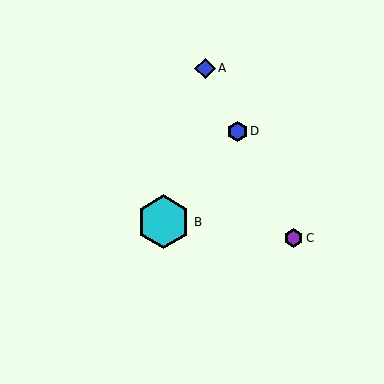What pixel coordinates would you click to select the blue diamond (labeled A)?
Click at (205, 68) to select the blue diamond A.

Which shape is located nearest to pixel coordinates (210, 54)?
The blue diamond (labeled A) at (205, 68) is nearest to that location.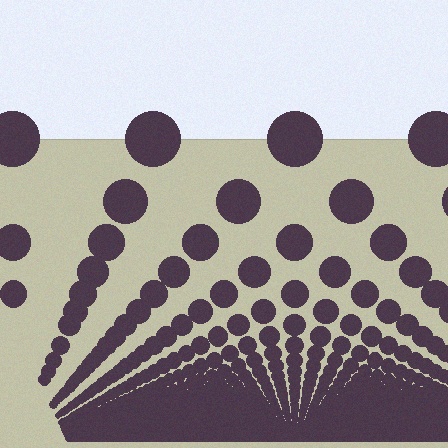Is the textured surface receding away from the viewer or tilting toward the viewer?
The surface appears to tilt toward the viewer. Texture elements get larger and sparser toward the top.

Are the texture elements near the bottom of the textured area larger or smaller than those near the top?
Smaller. The gradient is inverted — elements near the bottom are smaller and denser.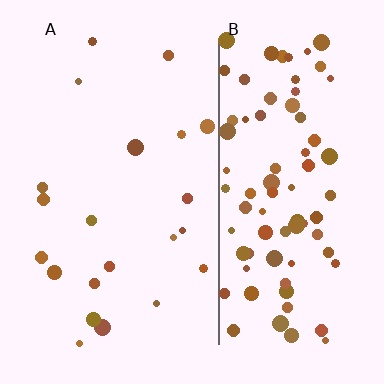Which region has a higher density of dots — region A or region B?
B (the right).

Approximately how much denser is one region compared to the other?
Approximately 4.0× — region B over region A.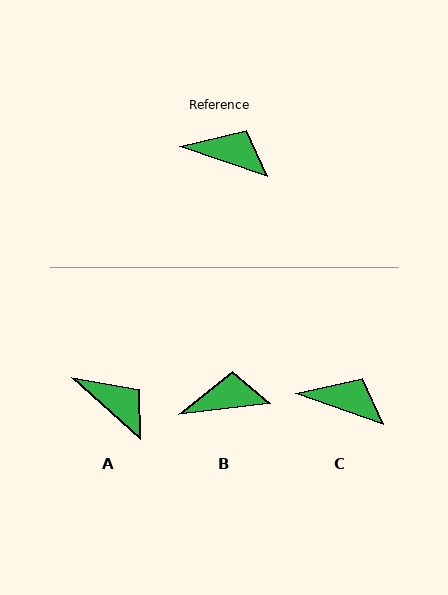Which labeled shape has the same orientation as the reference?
C.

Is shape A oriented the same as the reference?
No, it is off by about 23 degrees.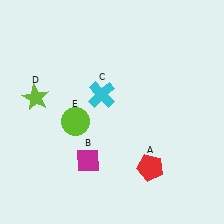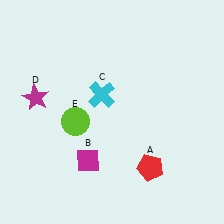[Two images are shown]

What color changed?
The star (D) changed from lime in Image 1 to magenta in Image 2.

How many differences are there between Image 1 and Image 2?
There is 1 difference between the two images.